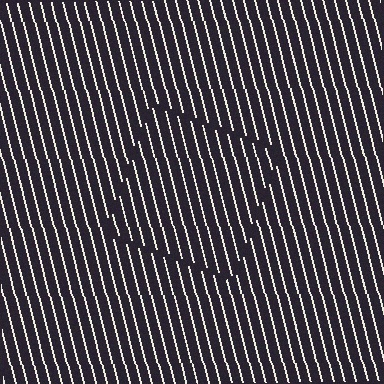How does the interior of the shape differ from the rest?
The interior of the shape contains the same grating, shifted by half a period — the contour is defined by the phase discontinuity where line-ends from the inner and outer gratings abut.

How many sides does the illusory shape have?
4 sides — the line-ends trace a square.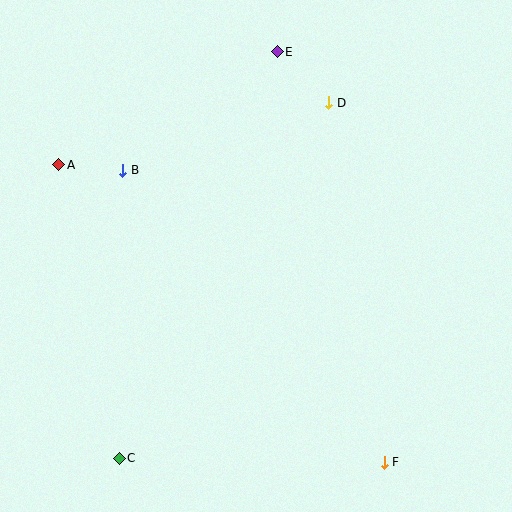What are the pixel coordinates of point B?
Point B is at (123, 170).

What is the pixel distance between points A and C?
The distance between A and C is 300 pixels.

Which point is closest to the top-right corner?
Point D is closest to the top-right corner.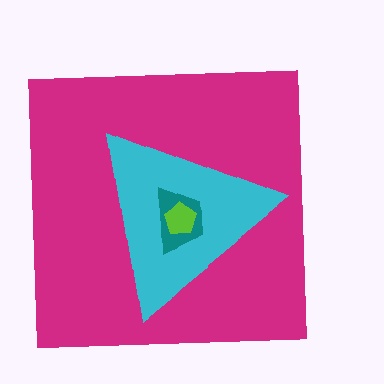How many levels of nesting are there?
4.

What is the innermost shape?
The lime pentagon.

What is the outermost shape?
The magenta square.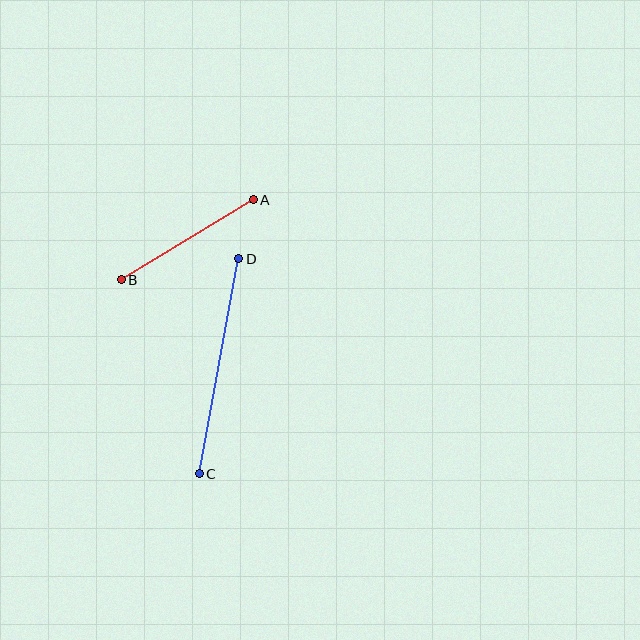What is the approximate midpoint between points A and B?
The midpoint is at approximately (187, 240) pixels.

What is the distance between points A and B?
The distance is approximately 154 pixels.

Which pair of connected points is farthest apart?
Points C and D are farthest apart.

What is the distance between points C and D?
The distance is approximately 219 pixels.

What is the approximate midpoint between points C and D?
The midpoint is at approximately (219, 366) pixels.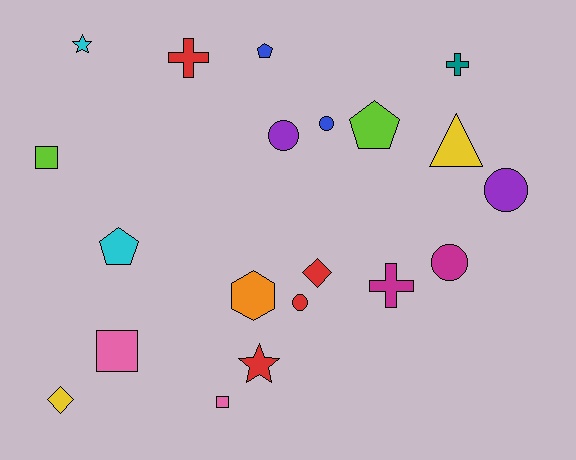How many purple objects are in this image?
There are 2 purple objects.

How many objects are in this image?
There are 20 objects.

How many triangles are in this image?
There is 1 triangle.